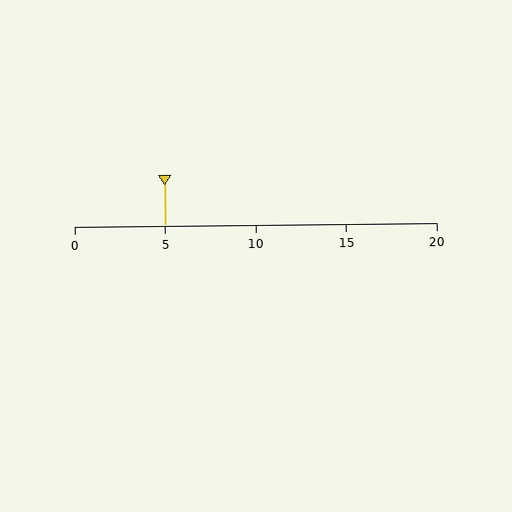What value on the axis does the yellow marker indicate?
The marker indicates approximately 5.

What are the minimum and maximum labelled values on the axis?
The axis runs from 0 to 20.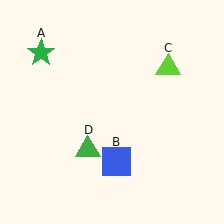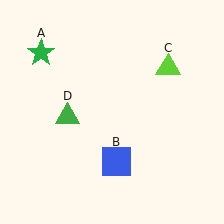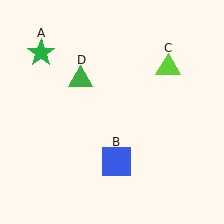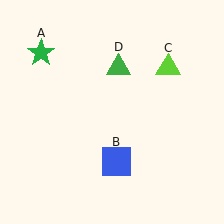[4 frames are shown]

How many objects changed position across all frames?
1 object changed position: green triangle (object D).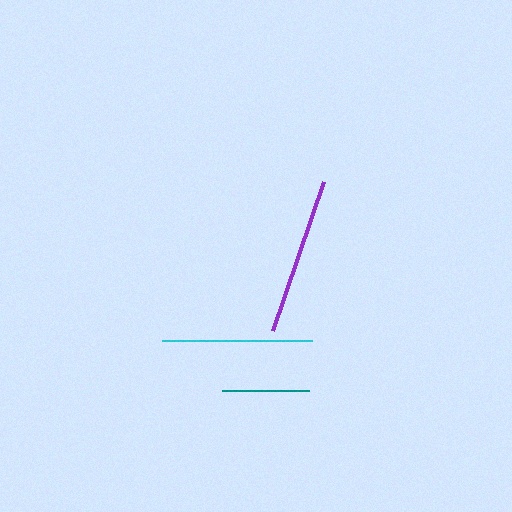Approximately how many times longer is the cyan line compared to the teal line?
The cyan line is approximately 1.7 times the length of the teal line.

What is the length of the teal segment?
The teal segment is approximately 87 pixels long.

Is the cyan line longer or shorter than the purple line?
The purple line is longer than the cyan line.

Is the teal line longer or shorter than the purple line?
The purple line is longer than the teal line.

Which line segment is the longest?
The purple line is the longest at approximately 157 pixels.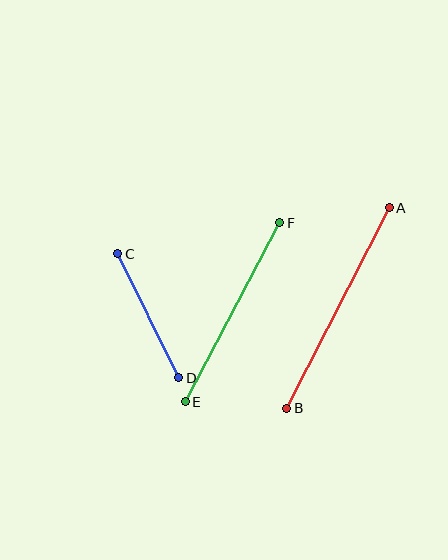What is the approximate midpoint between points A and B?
The midpoint is at approximately (338, 308) pixels.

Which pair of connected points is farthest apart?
Points A and B are farthest apart.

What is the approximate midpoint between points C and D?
The midpoint is at approximately (148, 316) pixels.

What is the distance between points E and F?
The distance is approximately 203 pixels.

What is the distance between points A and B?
The distance is approximately 225 pixels.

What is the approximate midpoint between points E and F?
The midpoint is at approximately (232, 312) pixels.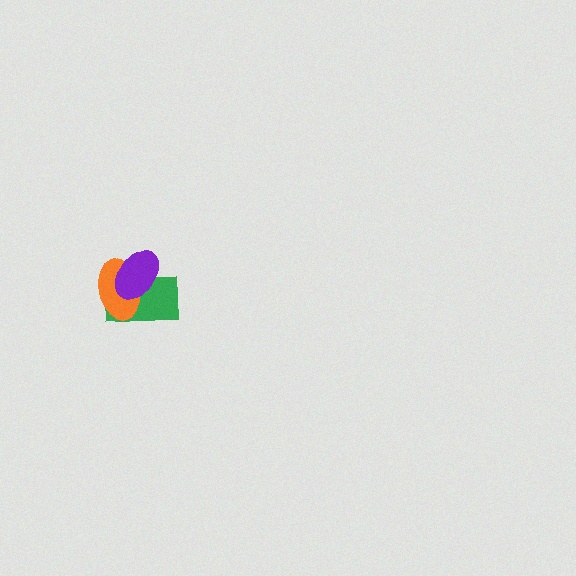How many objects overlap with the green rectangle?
2 objects overlap with the green rectangle.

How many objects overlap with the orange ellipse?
2 objects overlap with the orange ellipse.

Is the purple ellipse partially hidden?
No, no other shape covers it.